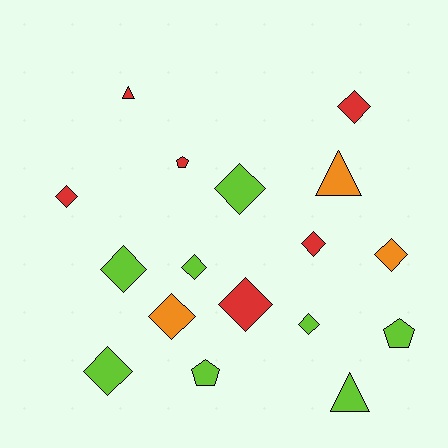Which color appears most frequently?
Lime, with 8 objects.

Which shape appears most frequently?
Diamond, with 11 objects.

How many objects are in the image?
There are 17 objects.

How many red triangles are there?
There is 1 red triangle.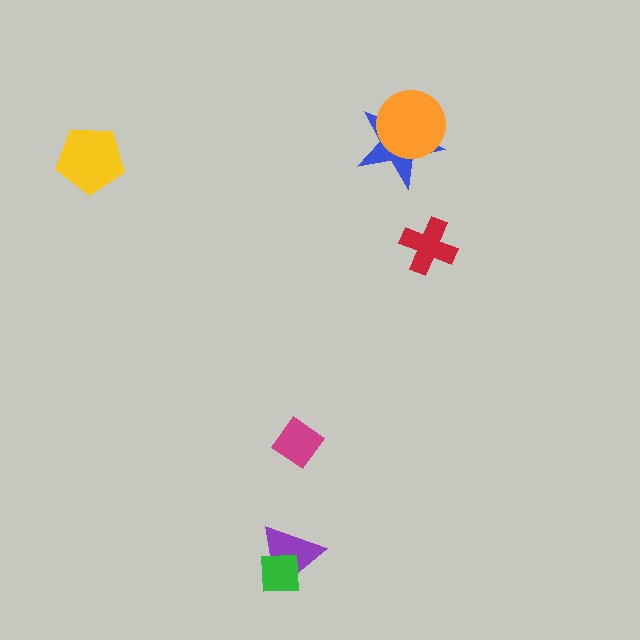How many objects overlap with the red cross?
0 objects overlap with the red cross.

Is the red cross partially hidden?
No, no other shape covers it.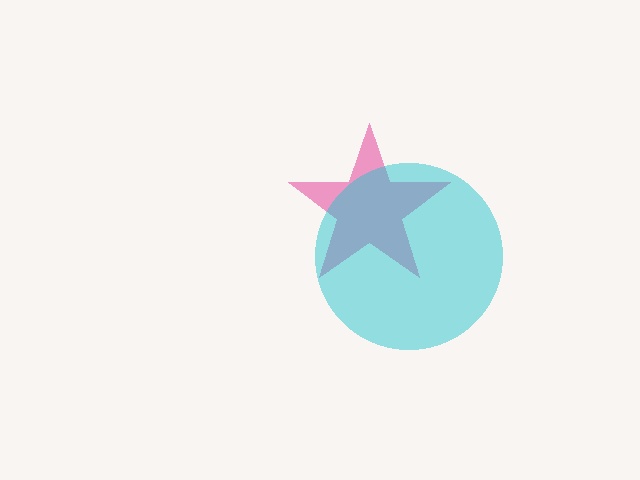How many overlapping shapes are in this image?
There are 2 overlapping shapes in the image.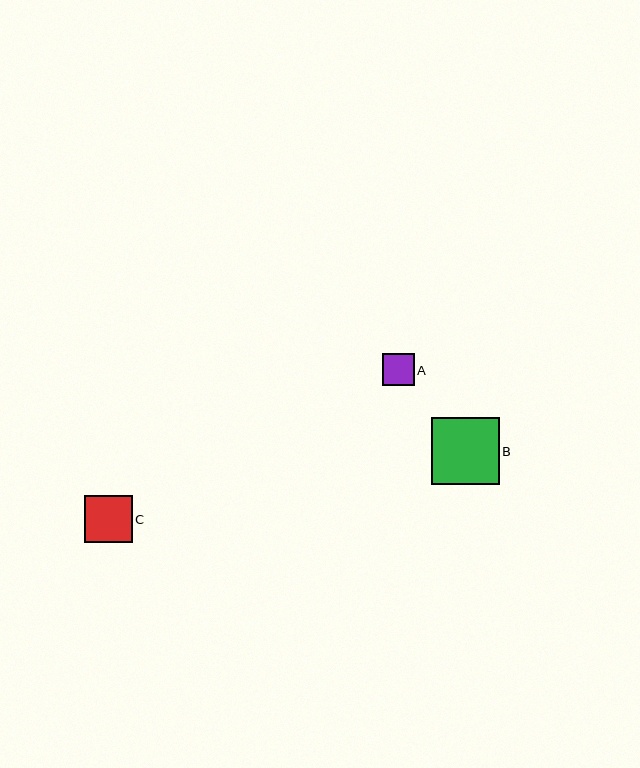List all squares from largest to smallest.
From largest to smallest: B, C, A.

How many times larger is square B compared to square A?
Square B is approximately 2.1 times the size of square A.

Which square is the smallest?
Square A is the smallest with a size of approximately 32 pixels.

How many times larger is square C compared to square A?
Square C is approximately 1.5 times the size of square A.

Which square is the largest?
Square B is the largest with a size of approximately 67 pixels.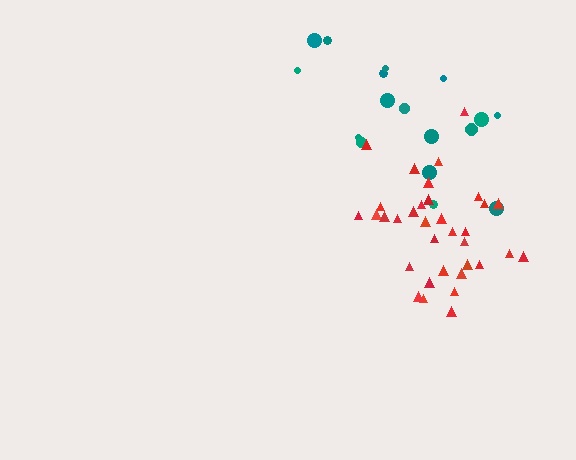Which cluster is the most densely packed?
Red.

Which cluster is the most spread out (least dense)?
Teal.